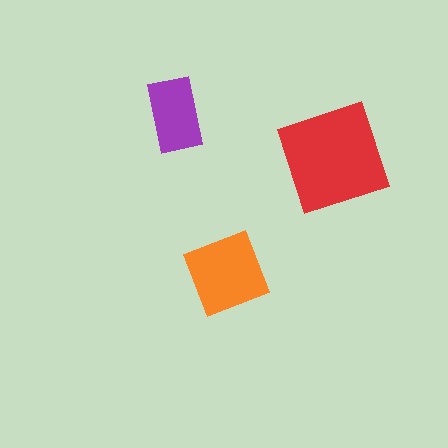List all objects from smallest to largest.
The purple rectangle, the orange square, the red diamond.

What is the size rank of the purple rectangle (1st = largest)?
3rd.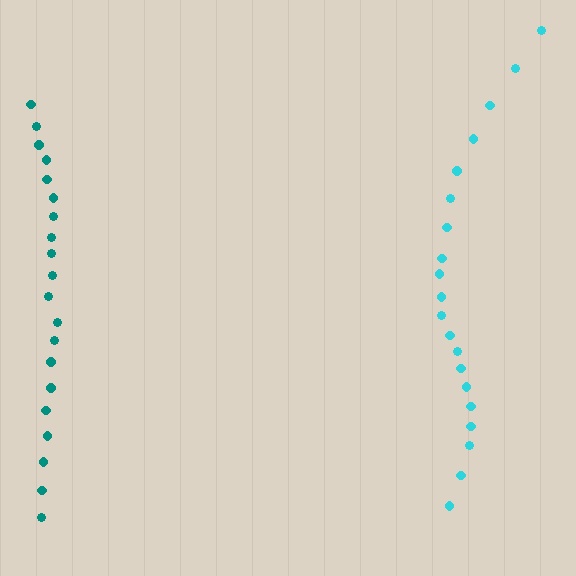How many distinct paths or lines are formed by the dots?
There are 2 distinct paths.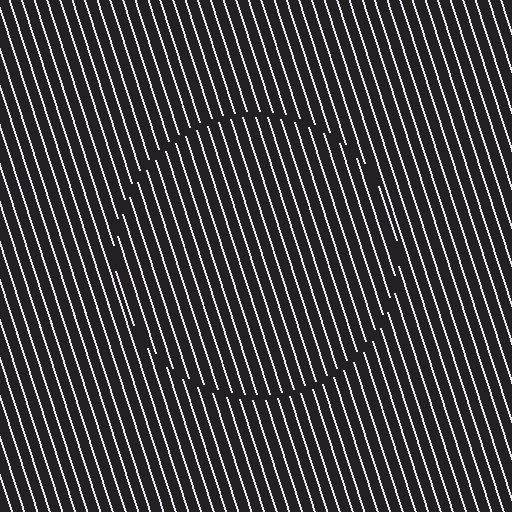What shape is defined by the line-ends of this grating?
An illusory circle. The interior of the shape contains the same grating, shifted by half a period — the contour is defined by the phase discontinuity where line-ends from the inner and outer gratings abut.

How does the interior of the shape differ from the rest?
The interior of the shape contains the same grating, shifted by half a period — the contour is defined by the phase discontinuity where line-ends from the inner and outer gratings abut.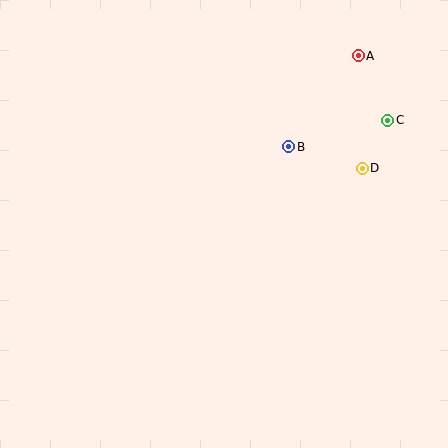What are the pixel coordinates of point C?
Point C is at (388, 120).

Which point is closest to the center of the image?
Point B at (289, 147) is closest to the center.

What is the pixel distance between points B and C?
The distance between B and C is 102 pixels.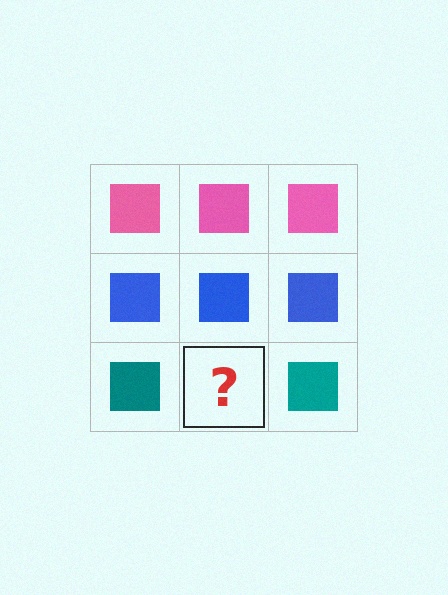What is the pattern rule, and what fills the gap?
The rule is that each row has a consistent color. The gap should be filled with a teal square.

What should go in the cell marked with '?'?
The missing cell should contain a teal square.